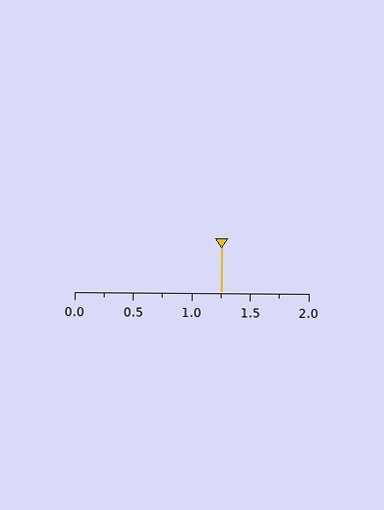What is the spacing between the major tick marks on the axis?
The major ticks are spaced 0.5 apart.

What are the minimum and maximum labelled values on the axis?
The axis runs from 0.0 to 2.0.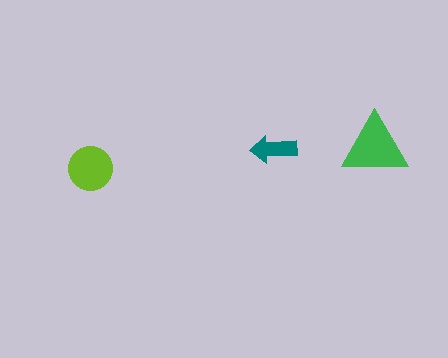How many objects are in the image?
There are 3 objects in the image.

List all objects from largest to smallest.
The green triangle, the lime circle, the teal arrow.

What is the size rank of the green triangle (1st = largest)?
1st.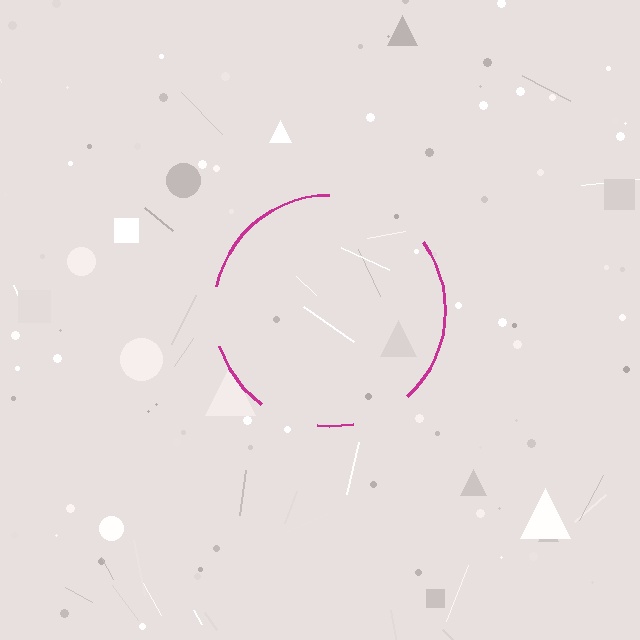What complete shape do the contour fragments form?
The contour fragments form a circle.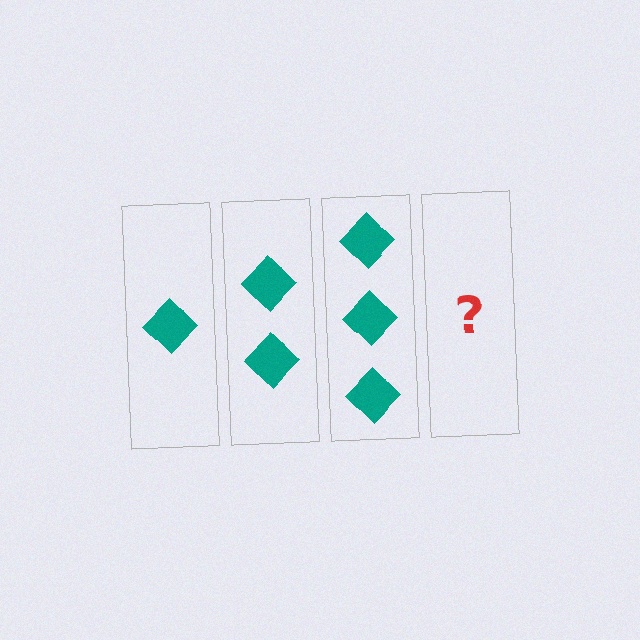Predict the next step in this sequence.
The next step is 4 diamonds.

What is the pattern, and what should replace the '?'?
The pattern is that each step adds one more diamond. The '?' should be 4 diamonds.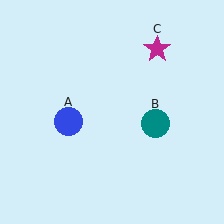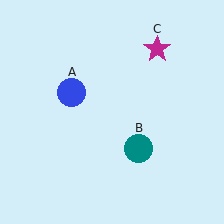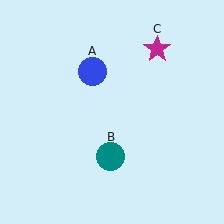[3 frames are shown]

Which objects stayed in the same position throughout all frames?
Magenta star (object C) remained stationary.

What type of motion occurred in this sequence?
The blue circle (object A), teal circle (object B) rotated clockwise around the center of the scene.